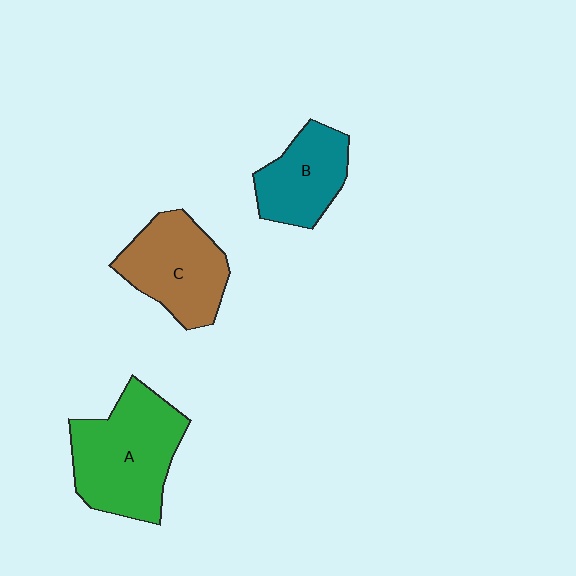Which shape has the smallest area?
Shape B (teal).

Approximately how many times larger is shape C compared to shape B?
Approximately 1.2 times.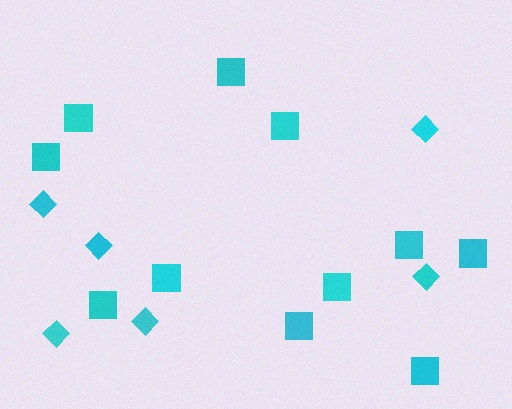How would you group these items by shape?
There are 2 groups: one group of squares (11) and one group of diamonds (6).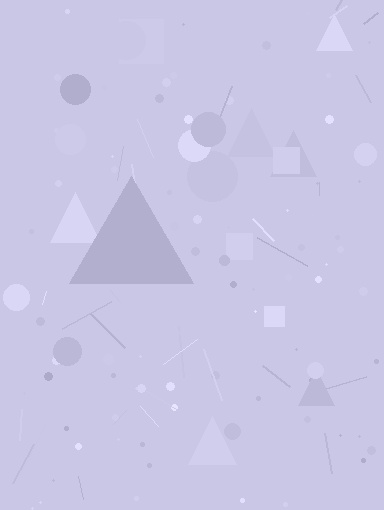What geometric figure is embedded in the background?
A triangle is embedded in the background.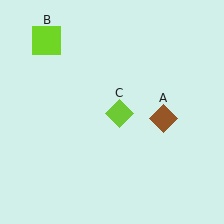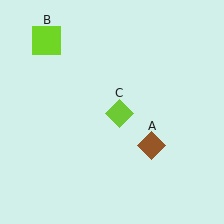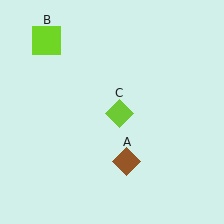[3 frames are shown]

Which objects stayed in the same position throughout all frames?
Lime square (object B) and lime diamond (object C) remained stationary.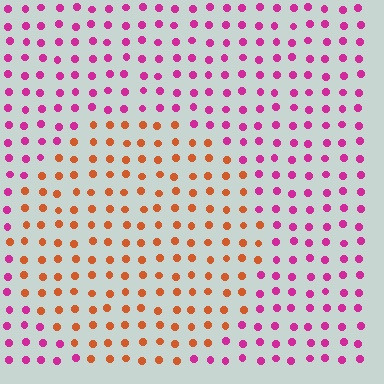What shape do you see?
I see a circle.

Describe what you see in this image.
The image is filled with small magenta elements in a uniform arrangement. A circle-shaped region is visible where the elements are tinted to a slightly different hue, forming a subtle color boundary.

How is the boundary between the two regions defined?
The boundary is defined purely by a slight shift in hue (about 59 degrees). Spacing, size, and orientation are identical on both sides.